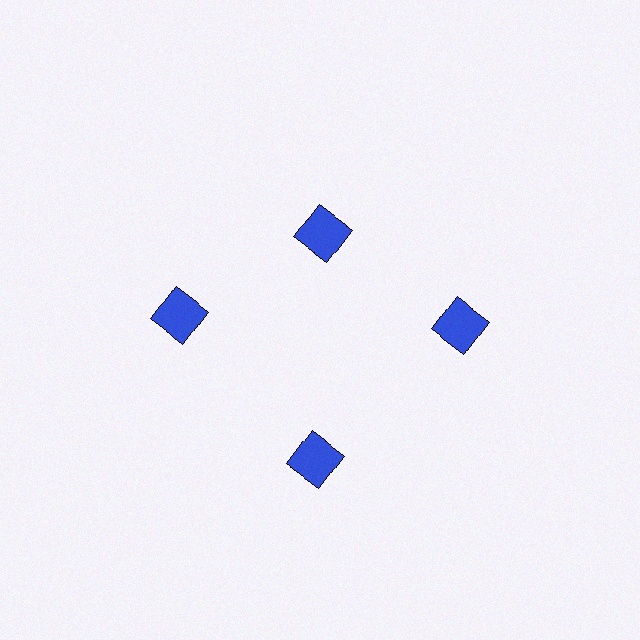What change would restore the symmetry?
The symmetry would be restored by moving it outward, back onto the ring so that all 4 squares sit at equal angles and equal distance from the center.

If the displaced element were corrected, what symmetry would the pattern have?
It would have 4-fold rotational symmetry — the pattern would map onto itself every 90 degrees.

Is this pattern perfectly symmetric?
No. The 4 blue squares are arranged in a ring, but one element near the 12 o'clock position is pulled inward toward the center, breaking the 4-fold rotational symmetry.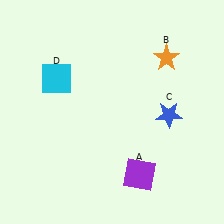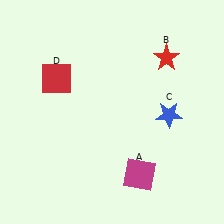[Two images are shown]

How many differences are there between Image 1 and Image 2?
There are 3 differences between the two images.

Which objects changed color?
A changed from purple to magenta. B changed from orange to red. D changed from cyan to red.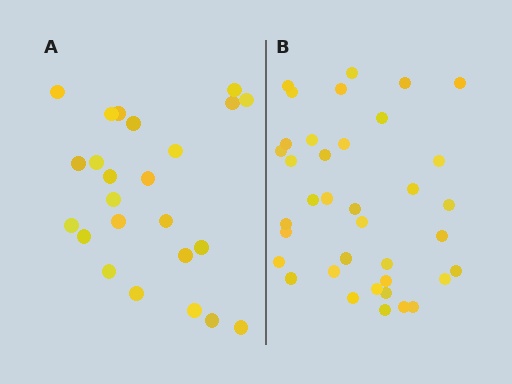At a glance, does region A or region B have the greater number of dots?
Region B (the right region) has more dots.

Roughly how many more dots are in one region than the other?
Region B has approximately 15 more dots than region A.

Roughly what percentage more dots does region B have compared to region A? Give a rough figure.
About 55% more.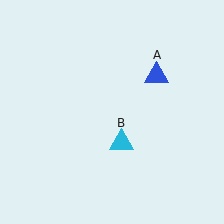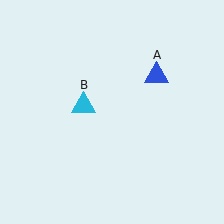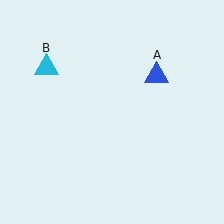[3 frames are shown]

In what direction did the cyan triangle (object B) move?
The cyan triangle (object B) moved up and to the left.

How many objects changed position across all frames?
1 object changed position: cyan triangle (object B).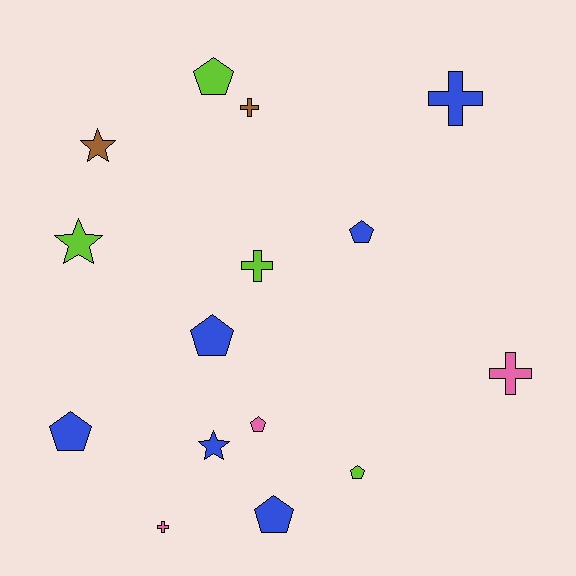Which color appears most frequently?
Blue, with 6 objects.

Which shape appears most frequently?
Pentagon, with 7 objects.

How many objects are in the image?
There are 15 objects.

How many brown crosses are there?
There is 1 brown cross.